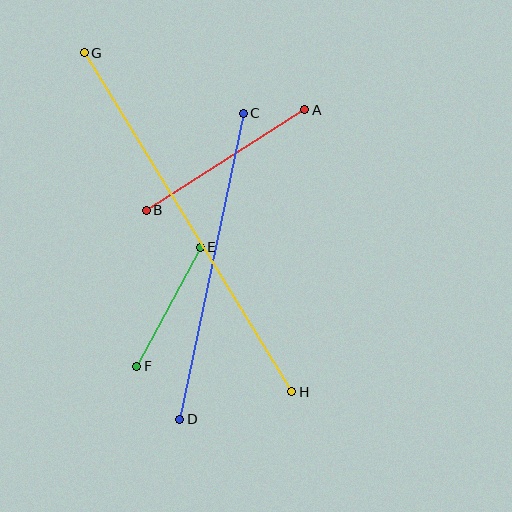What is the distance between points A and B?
The distance is approximately 187 pixels.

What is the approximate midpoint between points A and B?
The midpoint is at approximately (225, 160) pixels.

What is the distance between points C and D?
The distance is approximately 313 pixels.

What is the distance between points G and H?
The distance is approximately 398 pixels.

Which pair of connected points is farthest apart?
Points G and H are farthest apart.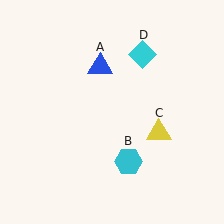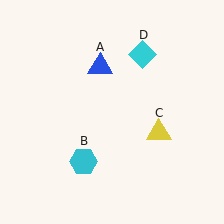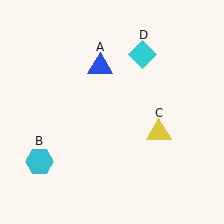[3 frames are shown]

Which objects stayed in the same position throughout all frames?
Blue triangle (object A) and yellow triangle (object C) and cyan diamond (object D) remained stationary.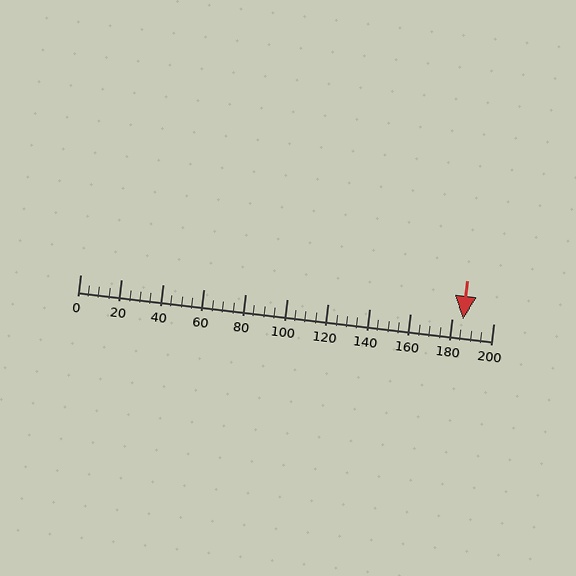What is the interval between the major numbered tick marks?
The major tick marks are spaced 20 units apart.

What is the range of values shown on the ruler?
The ruler shows values from 0 to 200.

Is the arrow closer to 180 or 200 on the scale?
The arrow is closer to 180.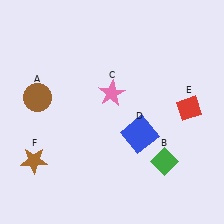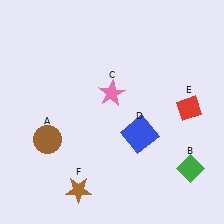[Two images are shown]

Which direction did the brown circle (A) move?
The brown circle (A) moved down.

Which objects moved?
The objects that moved are: the brown circle (A), the green diamond (B), the brown star (F).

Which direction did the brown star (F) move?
The brown star (F) moved right.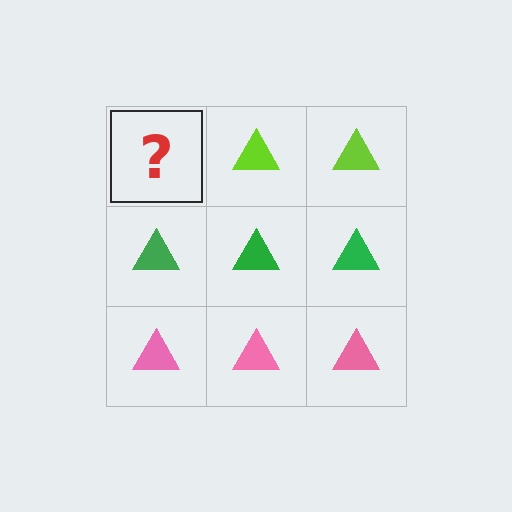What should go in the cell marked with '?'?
The missing cell should contain a lime triangle.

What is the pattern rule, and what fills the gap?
The rule is that each row has a consistent color. The gap should be filled with a lime triangle.